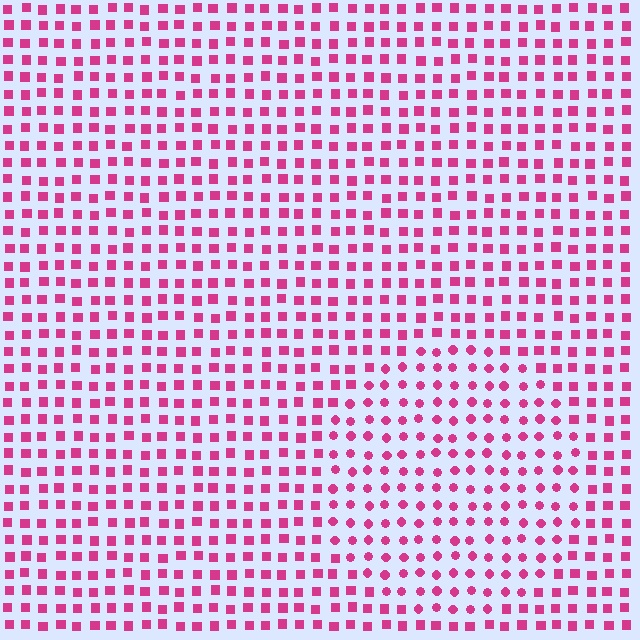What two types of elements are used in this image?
The image uses circles inside the circle region and squares outside it.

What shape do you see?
I see a circle.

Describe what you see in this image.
The image is filled with small magenta elements arranged in a uniform grid. A circle-shaped region contains circles, while the surrounding area contains squares. The boundary is defined purely by the change in element shape.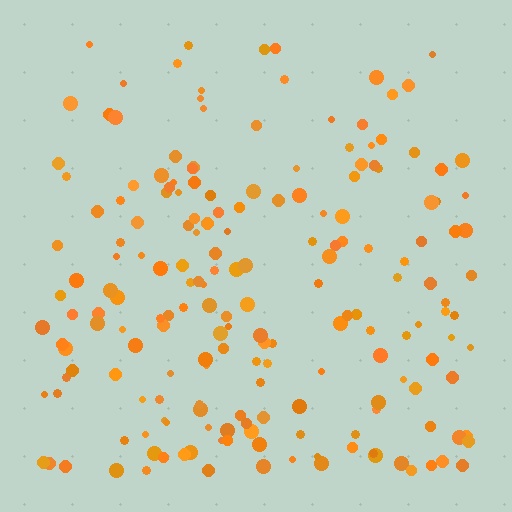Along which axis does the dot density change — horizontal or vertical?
Vertical.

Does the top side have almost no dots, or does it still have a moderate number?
Still a moderate number, just noticeably fewer than the bottom.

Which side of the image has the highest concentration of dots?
The bottom.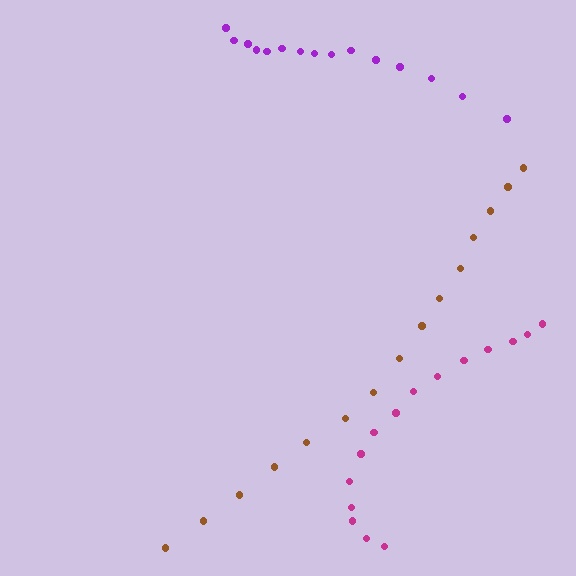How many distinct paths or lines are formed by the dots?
There are 3 distinct paths.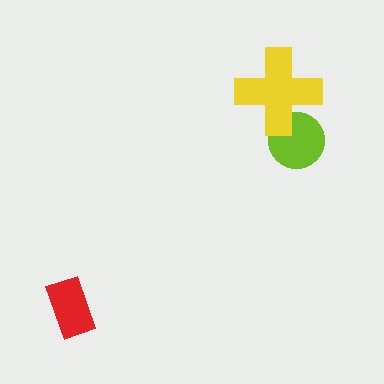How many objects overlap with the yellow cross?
1 object overlaps with the yellow cross.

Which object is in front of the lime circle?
The yellow cross is in front of the lime circle.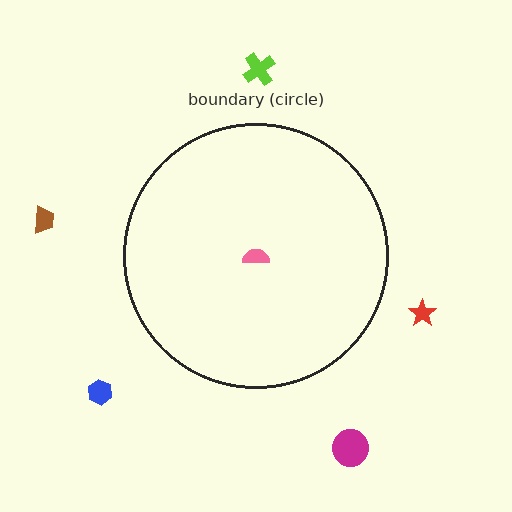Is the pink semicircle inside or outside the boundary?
Inside.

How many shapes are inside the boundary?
1 inside, 5 outside.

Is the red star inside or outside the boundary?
Outside.